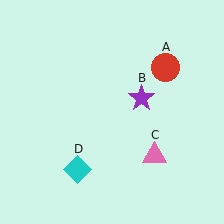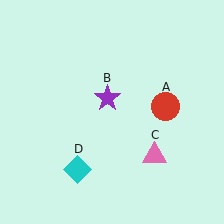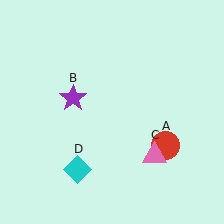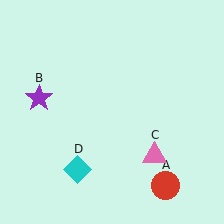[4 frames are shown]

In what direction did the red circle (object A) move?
The red circle (object A) moved down.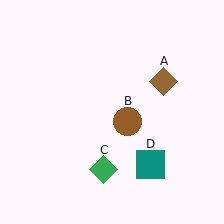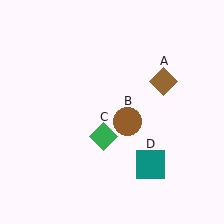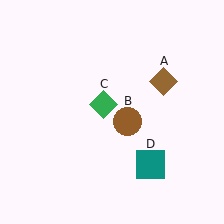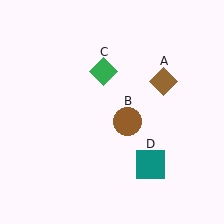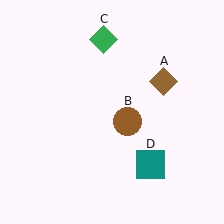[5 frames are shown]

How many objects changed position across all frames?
1 object changed position: green diamond (object C).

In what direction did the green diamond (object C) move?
The green diamond (object C) moved up.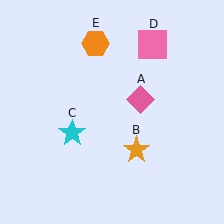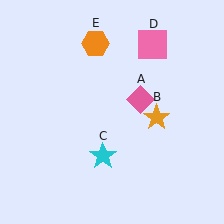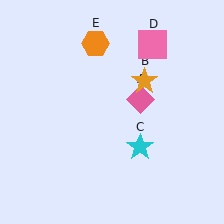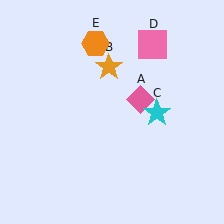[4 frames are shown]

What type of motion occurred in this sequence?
The orange star (object B), cyan star (object C) rotated counterclockwise around the center of the scene.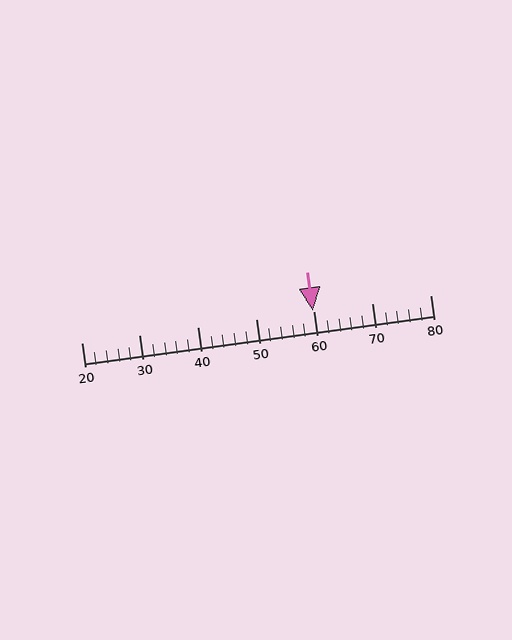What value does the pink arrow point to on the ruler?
The pink arrow points to approximately 60.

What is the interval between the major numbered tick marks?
The major tick marks are spaced 10 units apart.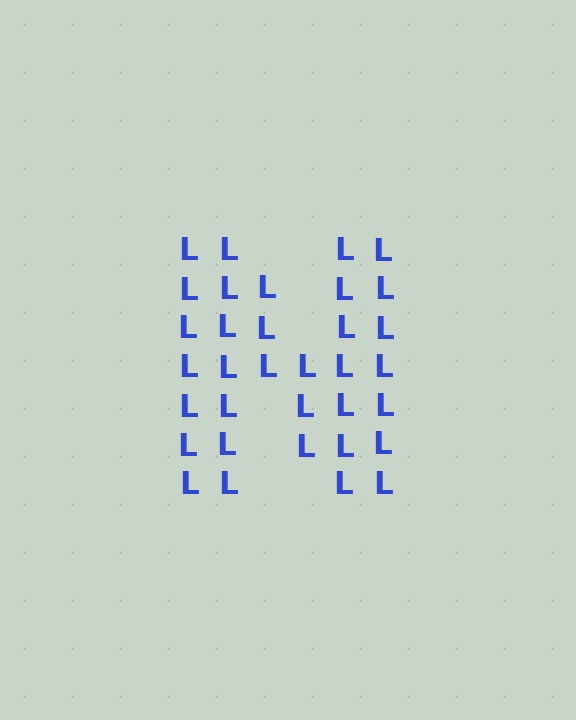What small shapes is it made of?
It is made of small letter L's.